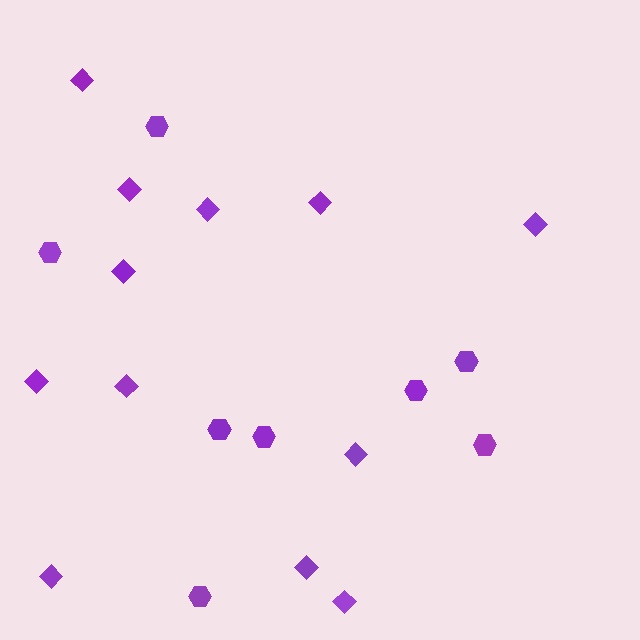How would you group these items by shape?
There are 2 groups: one group of diamonds (12) and one group of hexagons (8).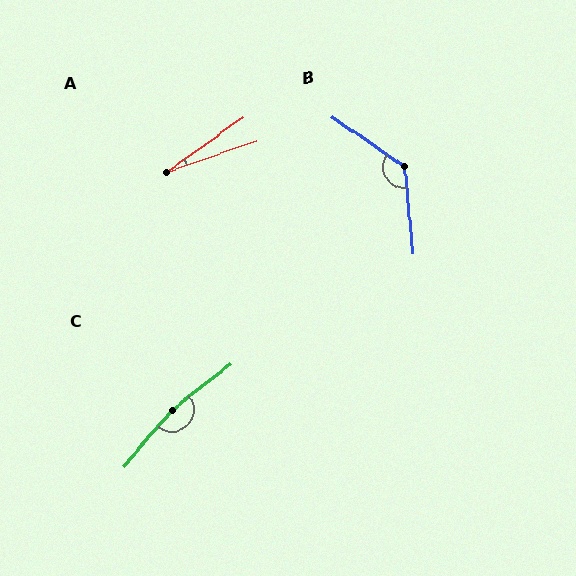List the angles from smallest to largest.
A (16°), B (130°), C (168°).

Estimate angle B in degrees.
Approximately 130 degrees.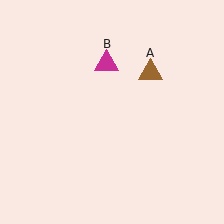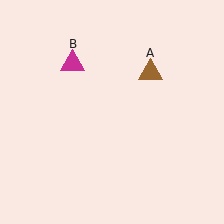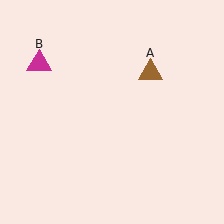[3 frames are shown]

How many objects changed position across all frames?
1 object changed position: magenta triangle (object B).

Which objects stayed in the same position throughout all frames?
Brown triangle (object A) remained stationary.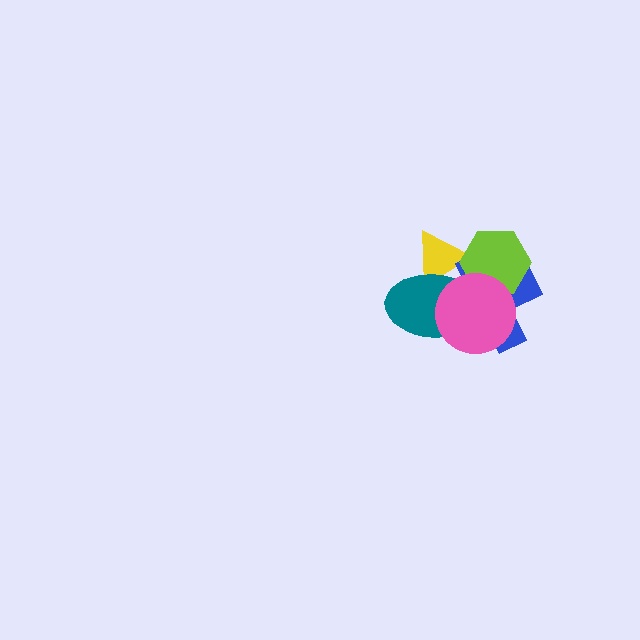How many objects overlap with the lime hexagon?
4 objects overlap with the lime hexagon.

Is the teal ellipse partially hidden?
Yes, it is partially covered by another shape.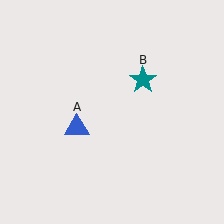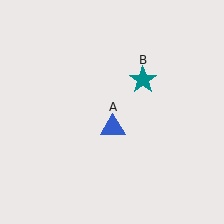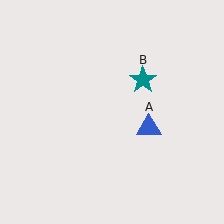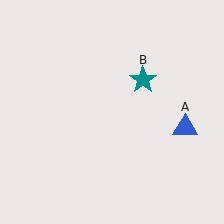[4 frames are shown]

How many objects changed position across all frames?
1 object changed position: blue triangle (object A).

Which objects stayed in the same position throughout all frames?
Teal star (object B) remained stationary.